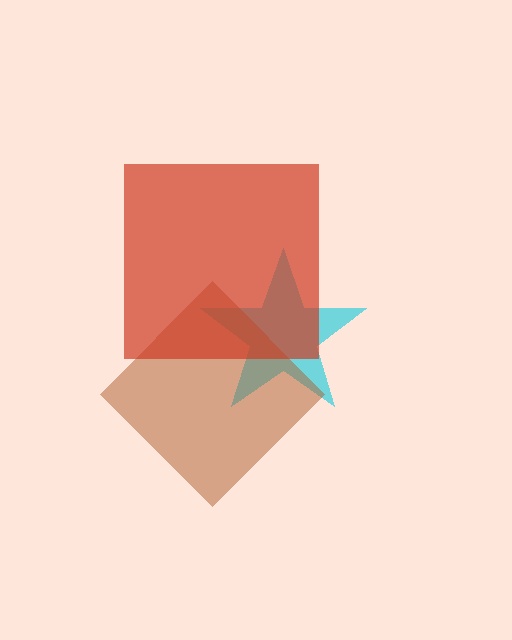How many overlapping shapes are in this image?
There are 3 overlapping shapes in the image.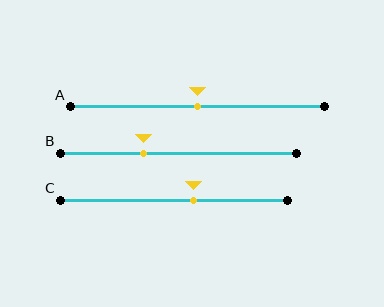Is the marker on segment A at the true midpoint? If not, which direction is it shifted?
Yes, the marker on segment A is at the true midpoint.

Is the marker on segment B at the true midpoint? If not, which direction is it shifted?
No, the marker on segment B is shifted to the left by about 15% of the segment length.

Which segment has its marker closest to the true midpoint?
Segment A has its marker closest to the true midpoint.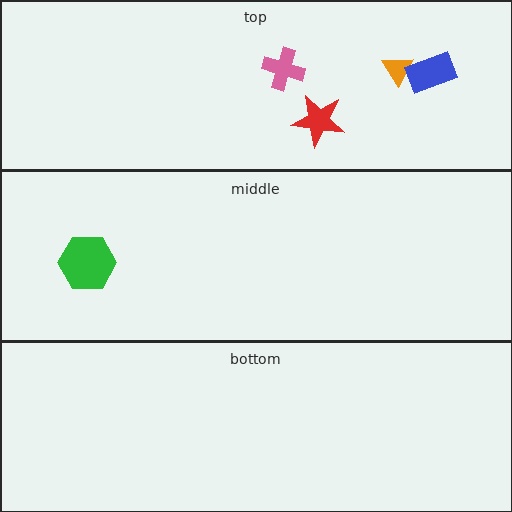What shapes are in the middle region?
The green hexagon.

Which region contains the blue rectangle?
The top region.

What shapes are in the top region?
The pink cross, the orange triangle, the red star, the blue rectangle.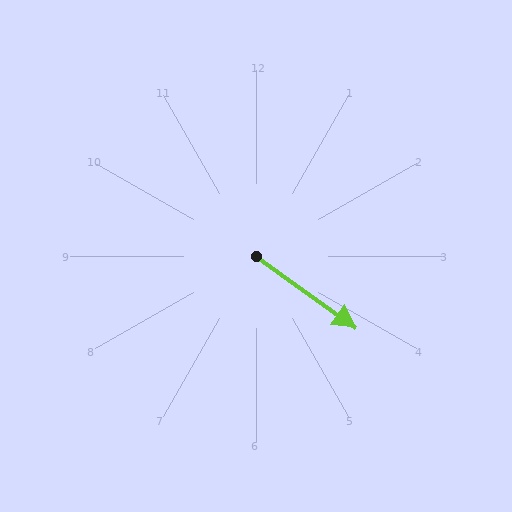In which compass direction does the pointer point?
Southeast.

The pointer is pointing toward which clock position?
Roughly 4 o'clock.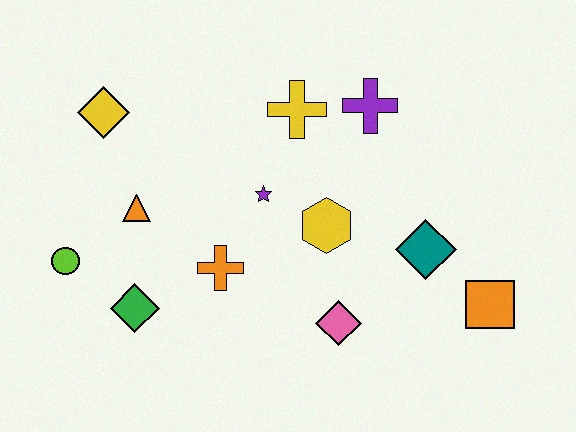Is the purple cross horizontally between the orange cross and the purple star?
No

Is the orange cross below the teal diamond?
Yes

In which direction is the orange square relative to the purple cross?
The orange square is below the purple cross.